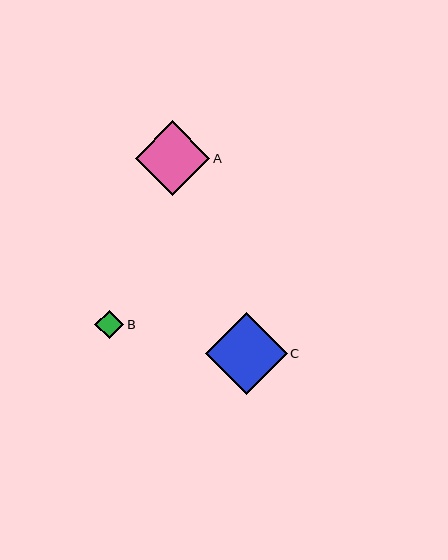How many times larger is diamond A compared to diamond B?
Diamond A is approximately 2.6 times the size of diamond B.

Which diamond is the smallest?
Diamond B is the smallest with a size of approximately 29 pixels.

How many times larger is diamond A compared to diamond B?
Diamond A is approximately 2.6 times the size of diamond B.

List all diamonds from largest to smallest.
From largest to smallest: C, A, B.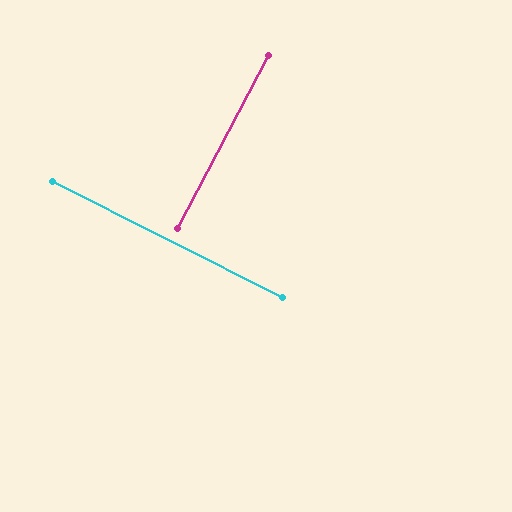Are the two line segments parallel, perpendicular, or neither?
Perpendicular — they meet at approximately 89°.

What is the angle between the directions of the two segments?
Approximately 89 degrees.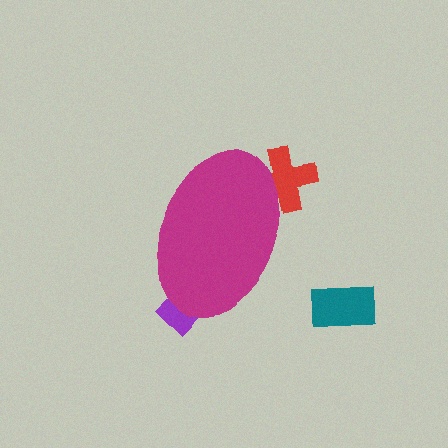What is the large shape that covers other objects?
A magenta ellipse.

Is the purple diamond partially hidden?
Yes, the purple diamond is partially hidden behind the magenta ellipse.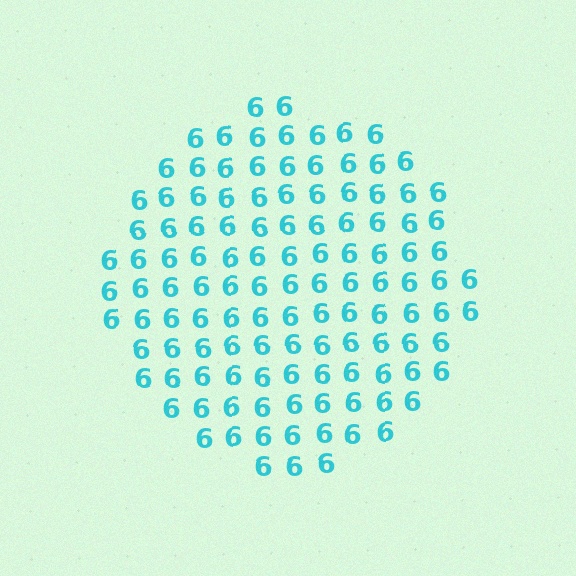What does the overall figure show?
The overall figure shows a circle.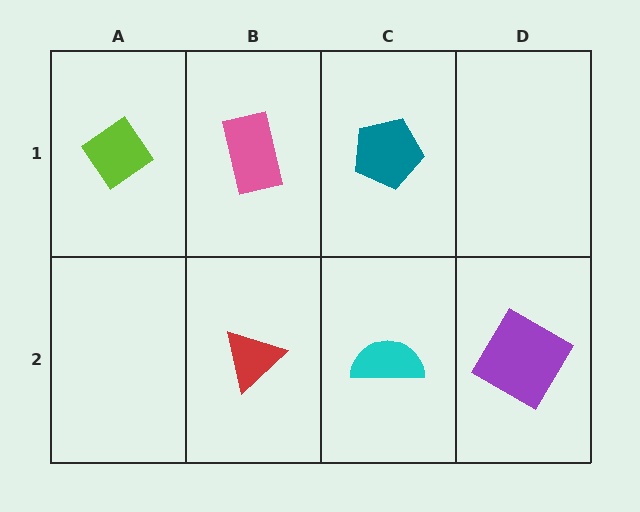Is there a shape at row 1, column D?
No, that cell is empty.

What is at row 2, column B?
A red triangle.